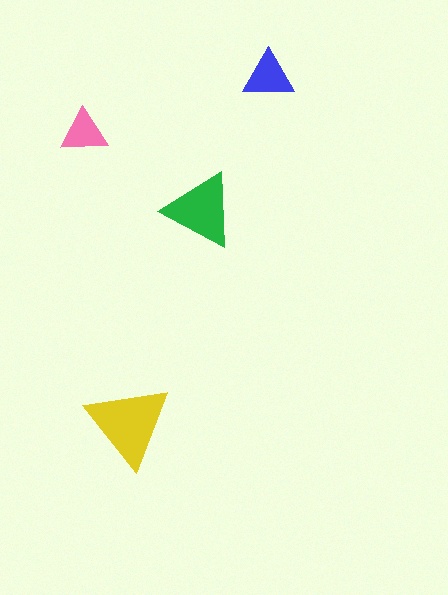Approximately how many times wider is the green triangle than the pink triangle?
About 1.5 times wider.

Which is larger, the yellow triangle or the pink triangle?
The yellow one.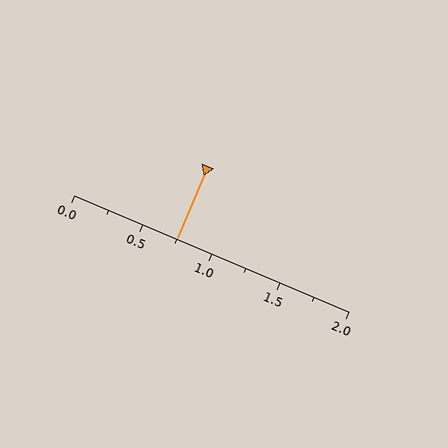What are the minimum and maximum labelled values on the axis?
The axis runs from 0.0 to 2.0.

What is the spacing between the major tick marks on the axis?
The major ticks are spaced 0.5 apart.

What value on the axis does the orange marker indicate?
The marker indicates approximately 0.75.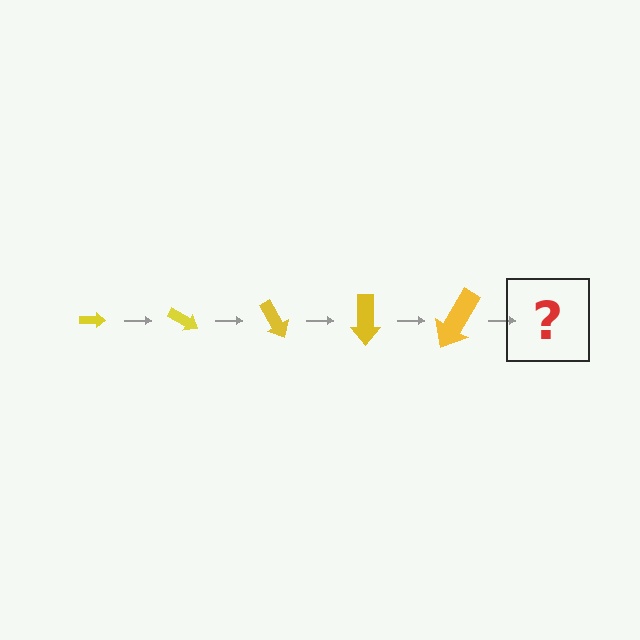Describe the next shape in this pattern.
It should be an arrow, larger than the previous one and rotated 150 degrees from the start.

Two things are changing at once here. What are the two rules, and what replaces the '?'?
The two rules are that the arrow grows larger each step and it rotates 30 degrees each step. The '?' should be an arrow, larger than the previous one and rotated 150 degrees from the start.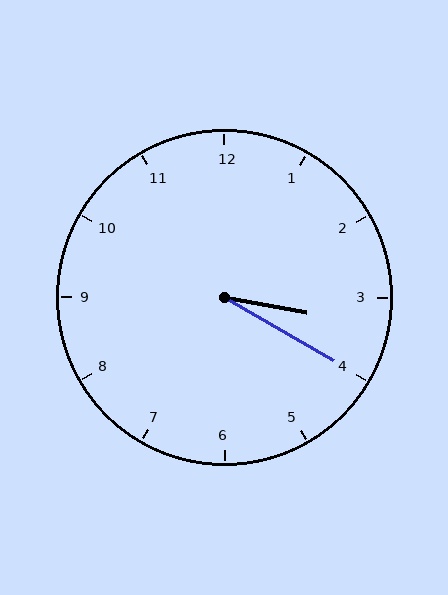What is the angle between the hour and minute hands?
Approximately 20 degrees.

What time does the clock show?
3:20.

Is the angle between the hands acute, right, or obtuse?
It is acute.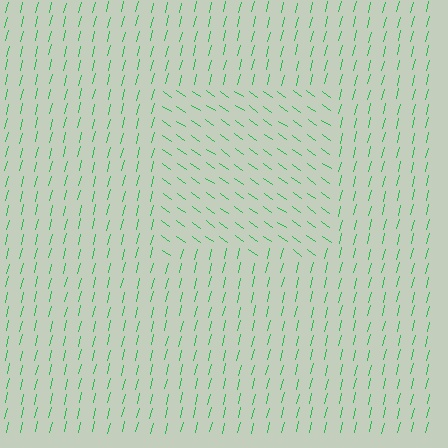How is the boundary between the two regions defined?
The boundary is defined purely by a change in line orientation (approximately 69 degrees difference). All lines are the same color and thickness.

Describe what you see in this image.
The image is filled with small green line segments. A rectangle region in the image has lines oriented differently from the surrounding lines, creating a visible texture boundary.